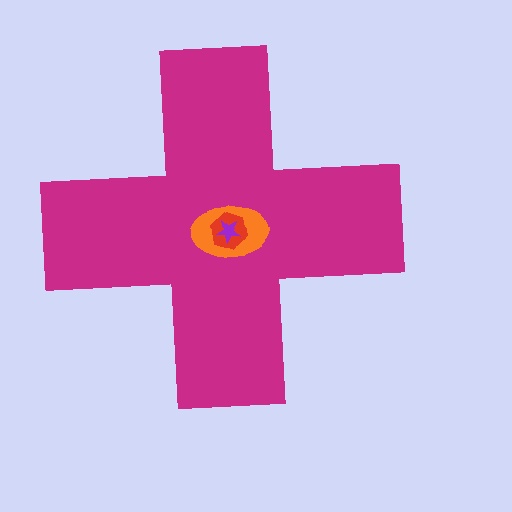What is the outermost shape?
The magenta cross.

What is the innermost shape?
The purple star.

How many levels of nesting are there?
4.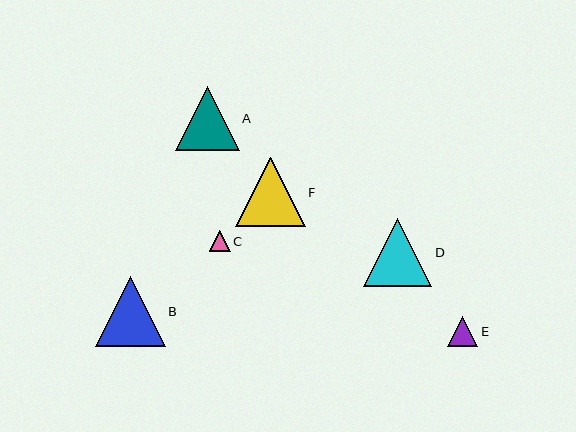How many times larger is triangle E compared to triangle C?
Triangle E is approximately 1.4 times the size of triangle C.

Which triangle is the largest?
Triangle F is the largest with a size of approximately 70 pixels.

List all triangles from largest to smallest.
From largest to smallest: F, B, D, A, E, C.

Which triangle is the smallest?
Triangle C is the smallest with a size of approximately 21 pixels.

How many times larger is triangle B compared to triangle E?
Triangle B is approximately 2.3 times the size of triangle E.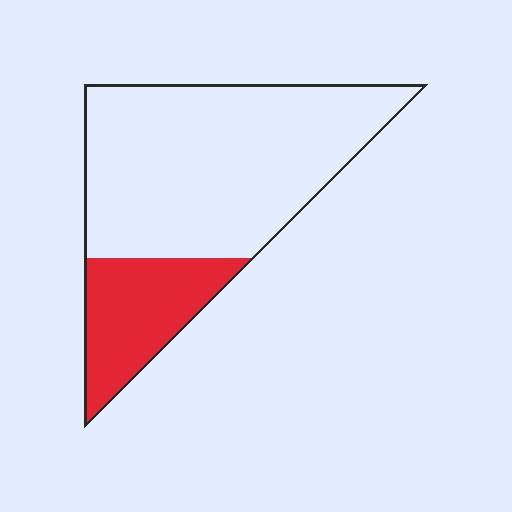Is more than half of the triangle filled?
No.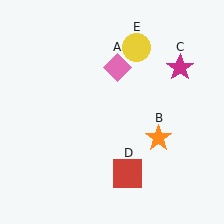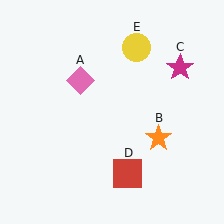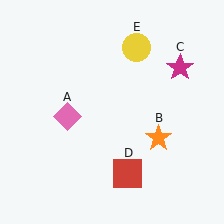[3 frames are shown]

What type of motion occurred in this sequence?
The pink diamond (object A) rotated counterclockwise around the center of the scene.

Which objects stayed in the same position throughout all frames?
Orange star (object B) and magenta star (object C) and red square (object D) and yellow circle (object E) remained stationary.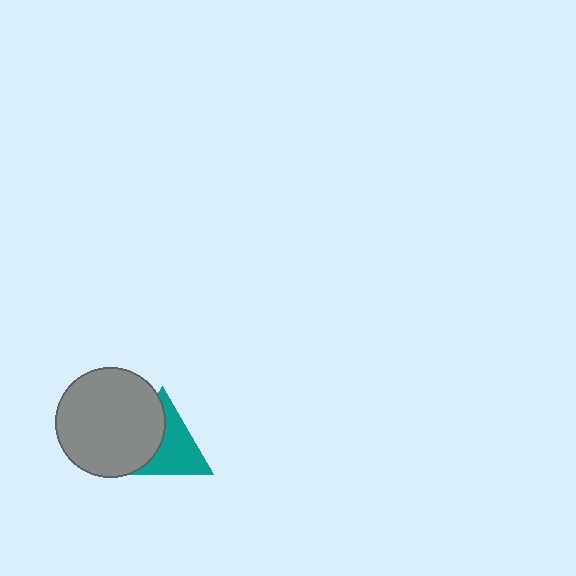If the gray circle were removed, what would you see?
You would see the complete teal triangle.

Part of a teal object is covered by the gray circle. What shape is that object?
It is a triangle.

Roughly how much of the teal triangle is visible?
About half of it is visible (roughly 57%).